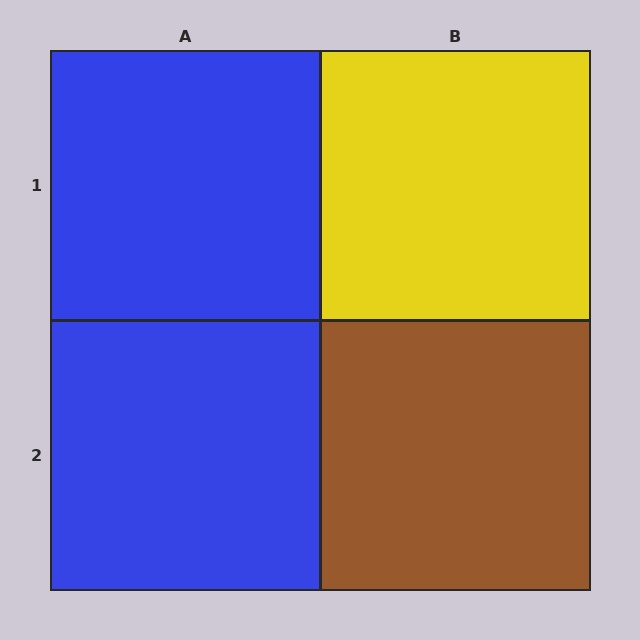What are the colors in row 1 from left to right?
Blue, yellow.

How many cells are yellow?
1 cell is yellow.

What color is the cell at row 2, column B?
Brown.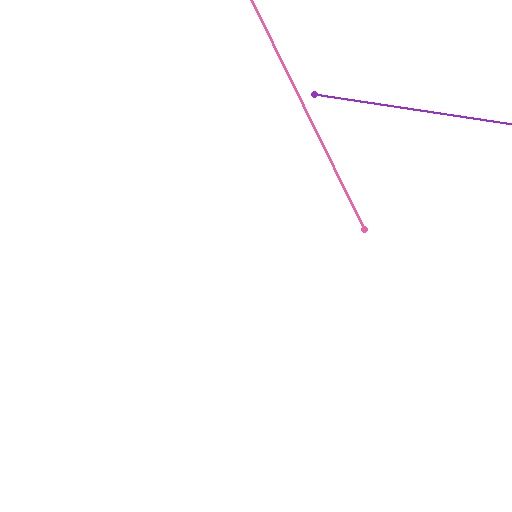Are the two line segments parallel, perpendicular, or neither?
Neither parallel nor perpendicular — they differ by about 55°.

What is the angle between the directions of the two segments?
Approximately 55 degrees.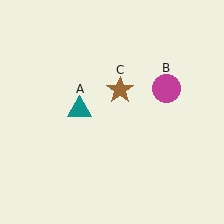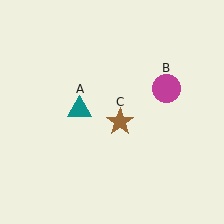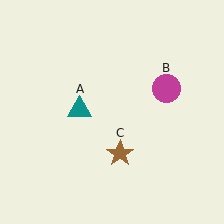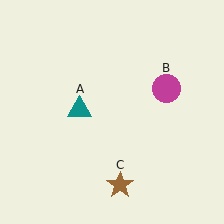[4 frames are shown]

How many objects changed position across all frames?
1 object changed position: brown star (object C).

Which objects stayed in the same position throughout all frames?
Teal triangle (object A) and magenta circle (object B) remained stationary.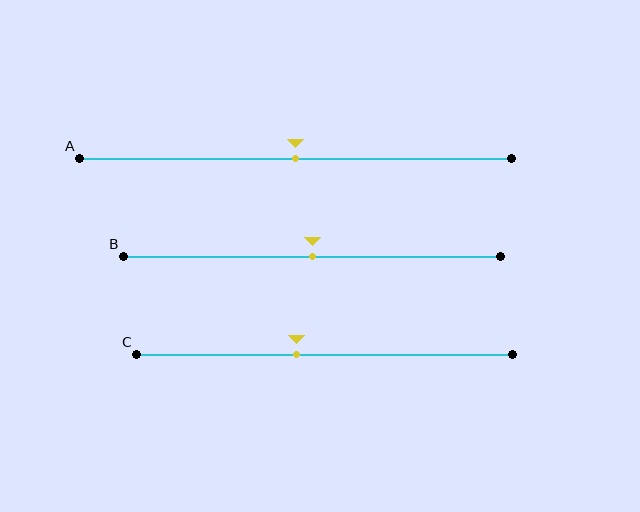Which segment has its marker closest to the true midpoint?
Segment A has its marker closest to the true midpoint.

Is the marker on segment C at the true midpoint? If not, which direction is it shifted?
No, the marker on segment C is shifted to the left by about 8% of the segment length.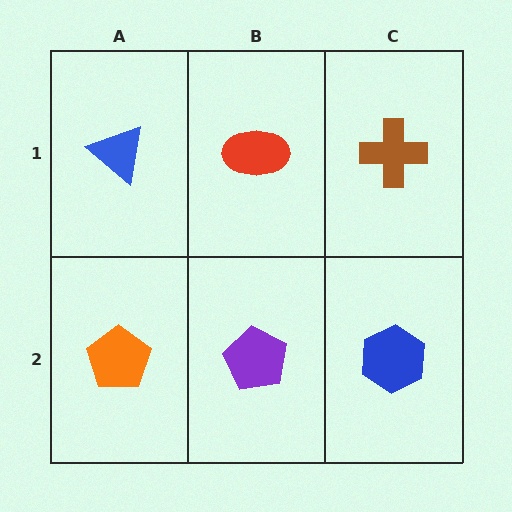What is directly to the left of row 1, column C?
A red ellipse.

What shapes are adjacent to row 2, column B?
A red ellipse (row 1, column B), an orange pentagon (row 2, column A), a blue hexagon (row 2, column C).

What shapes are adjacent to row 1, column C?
A blue hexagon (row 2, column C), a red ellipse (row 1, column B).